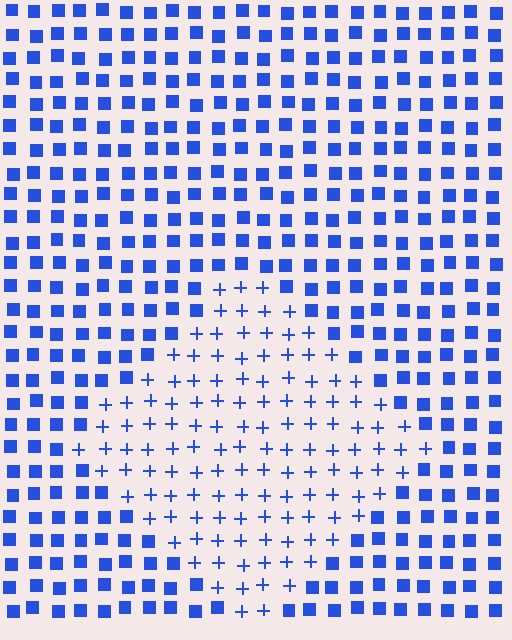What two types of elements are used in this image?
The image uses plus signs inside the diamond region and squares outside it.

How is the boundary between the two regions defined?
The boundary is defined by a change in element shape: plus signs inside vs. squares outside. All elements share the same color and spacing.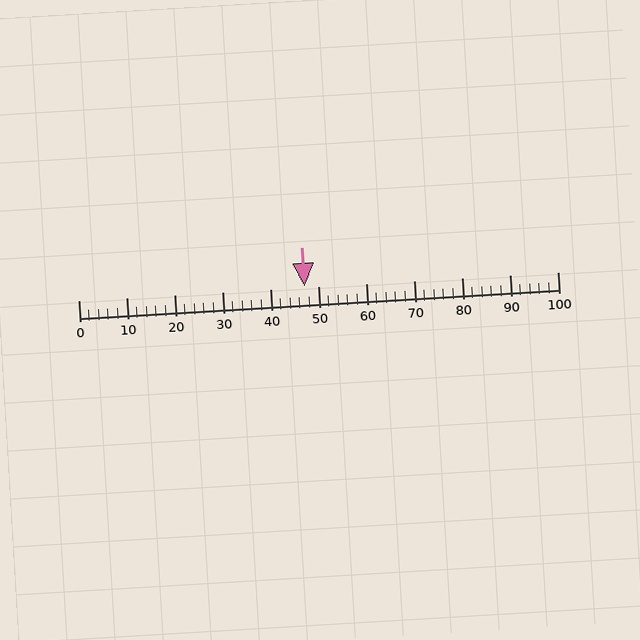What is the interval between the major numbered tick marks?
The major tick marks are spaced 10 units apart.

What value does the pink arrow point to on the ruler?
The pink arrow points to approximately 47.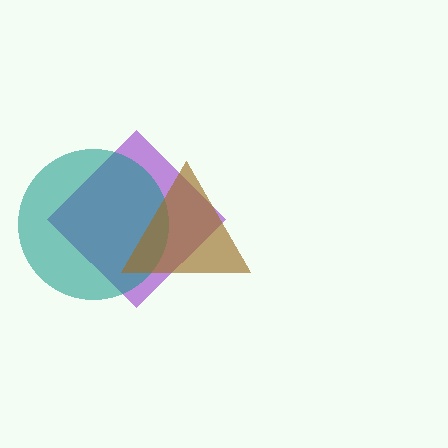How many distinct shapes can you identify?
There are 3 distinct shapes: a purple diamond, a teal circle, a brown triangle.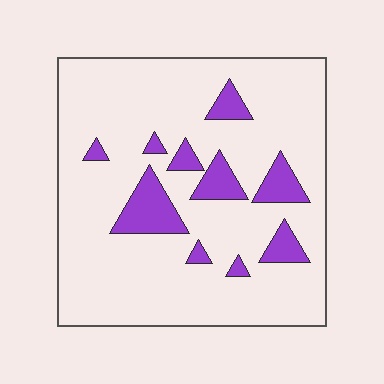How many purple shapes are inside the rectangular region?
10.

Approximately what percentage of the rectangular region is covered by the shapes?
Approximately 15%.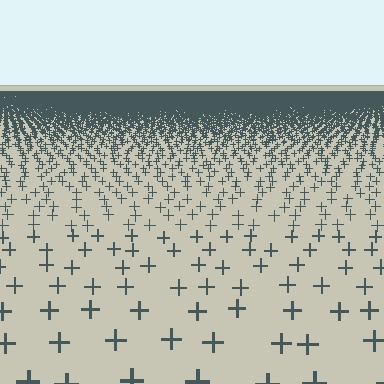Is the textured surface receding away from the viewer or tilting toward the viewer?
The surface is receding away from the viewer. Texture elements get smaller and denser toward the top.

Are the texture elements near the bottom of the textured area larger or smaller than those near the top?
Larger. Near the bottom, elements are closer to the viewer and appear at a bigger on-screen size.